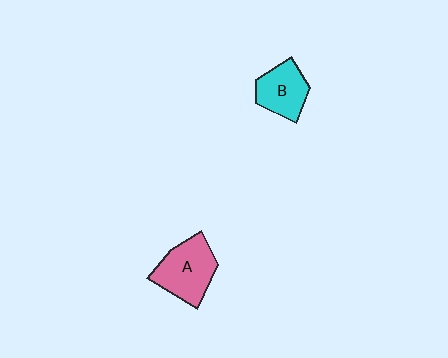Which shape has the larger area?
Shape A (pink).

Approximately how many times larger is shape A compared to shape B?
Approximately 1.3 times.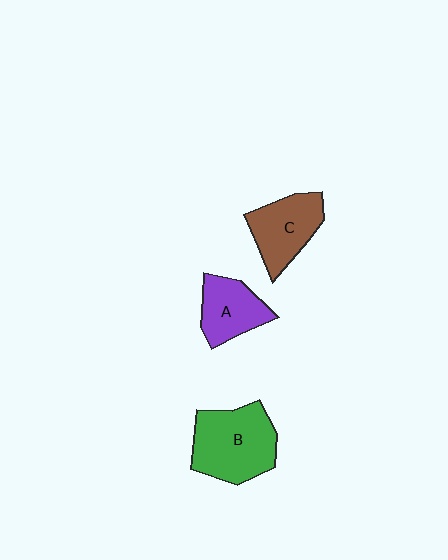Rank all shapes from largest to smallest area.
From largest to smallest: B (green), C (brown), A (purple).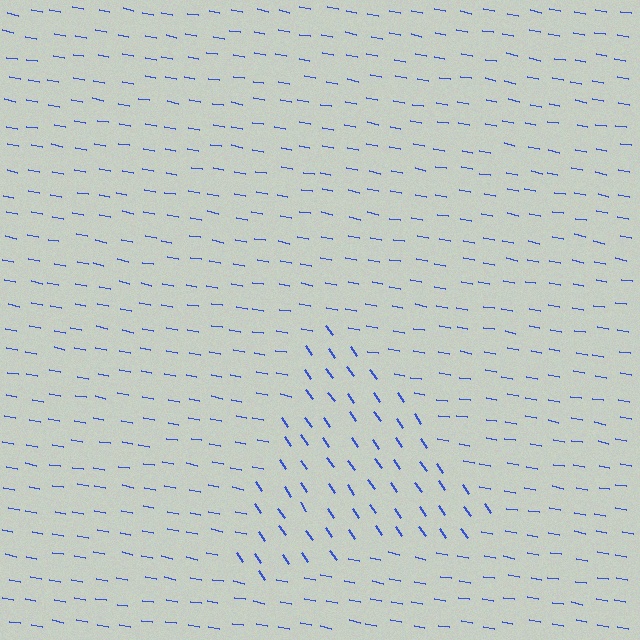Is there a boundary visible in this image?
Yes, there is a texture boundary formed by a change in line orientation.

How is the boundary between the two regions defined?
The boundary is defined purely by a change in line orientation (approximately 45 degrees difference). All lines are the same color and thickness.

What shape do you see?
I see a triangle.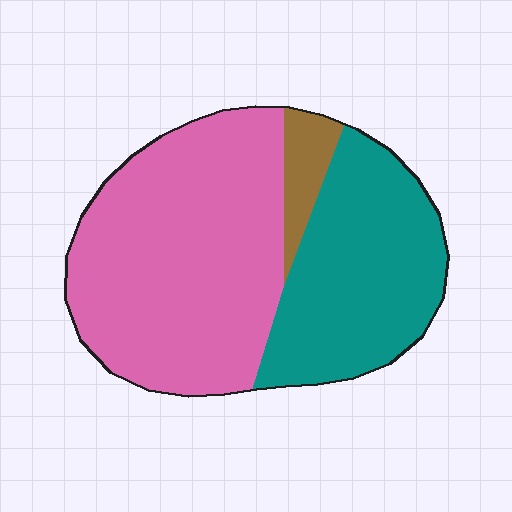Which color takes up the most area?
Pink, at roughly 55%.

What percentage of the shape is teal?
Teal takes up about three eighths (3/8) of the shape.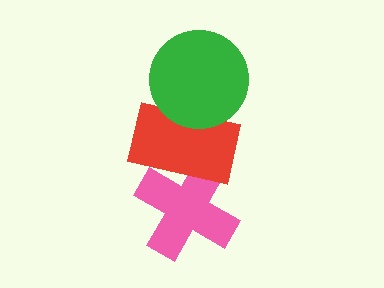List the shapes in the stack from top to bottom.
From top to bottom: the green circle, the red rectangle, the pink cross.